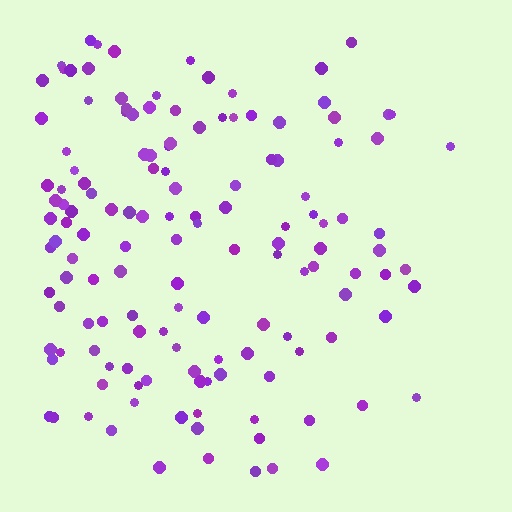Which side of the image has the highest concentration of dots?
The left.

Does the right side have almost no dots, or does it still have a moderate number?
Still a moderate number, just noticeably fewer than the left.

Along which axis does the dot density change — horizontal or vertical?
Horizontal.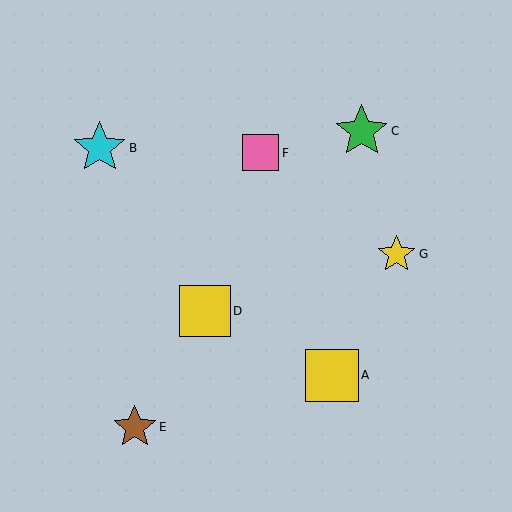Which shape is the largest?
The green star (labeled C) is the largest.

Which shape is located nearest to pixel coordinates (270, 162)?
The pink square (labeled F) at (261, 153) is nearest to that location.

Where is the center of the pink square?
The center of the pink square is at (261, 153).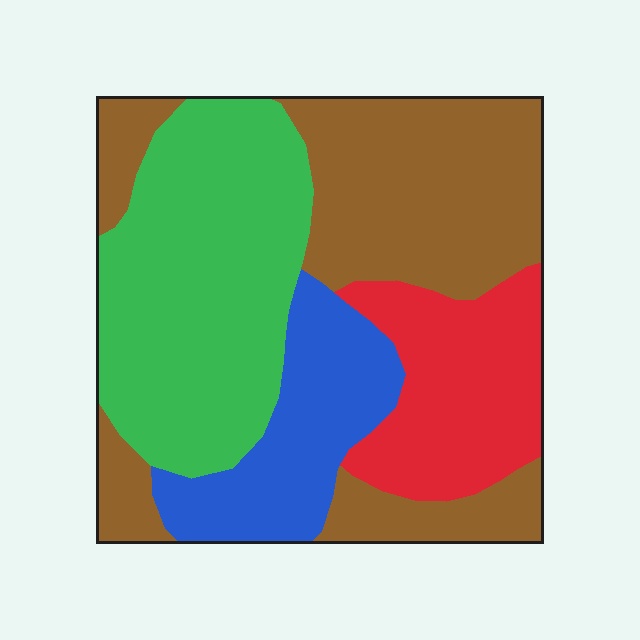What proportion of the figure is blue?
Blue takes up about one sixth (1/6) of the figure.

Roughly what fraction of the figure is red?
Red takes up about one sixth (1/6) of the figure.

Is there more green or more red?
Green.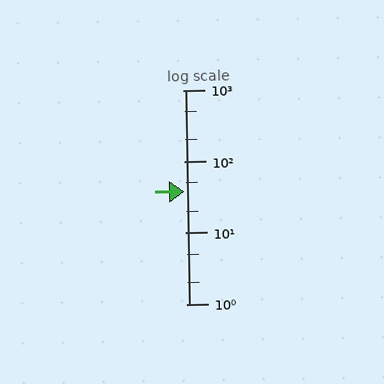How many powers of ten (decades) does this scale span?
The scale spans 3 decades, from 1 to 1000.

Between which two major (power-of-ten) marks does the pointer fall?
The pointer is between 10 and 100.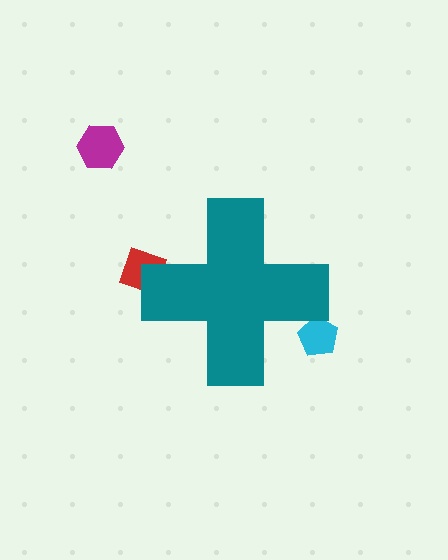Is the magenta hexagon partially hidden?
No, the magenta hexagon is fully visible.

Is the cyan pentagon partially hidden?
Yes, the cyan pentagon is partially hidden behind the teal cross.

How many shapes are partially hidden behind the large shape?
2 shapes are partially hidden.